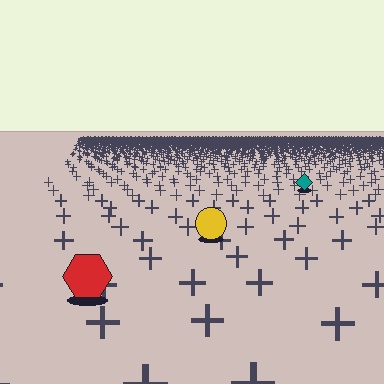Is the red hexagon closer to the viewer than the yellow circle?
Yes. The red hexagon is closer — you can tell from the texture gradient: the ground texture is coarser near it.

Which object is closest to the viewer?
The red hexagon is closest. The texture marks near it are larger and more spread out.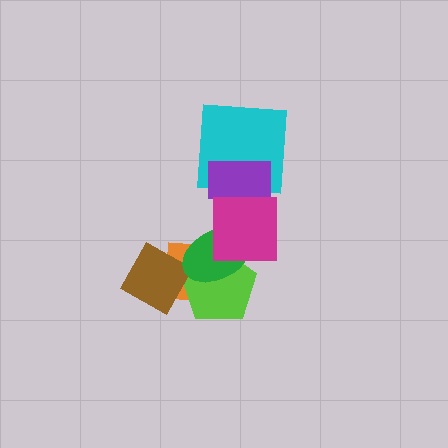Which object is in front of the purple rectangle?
The magenta square is in front of the purple rectangle.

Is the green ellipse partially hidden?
Yes, it is partially covered by another shape.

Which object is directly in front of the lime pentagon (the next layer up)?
The brown diamond is directly in front of the lime pentagon.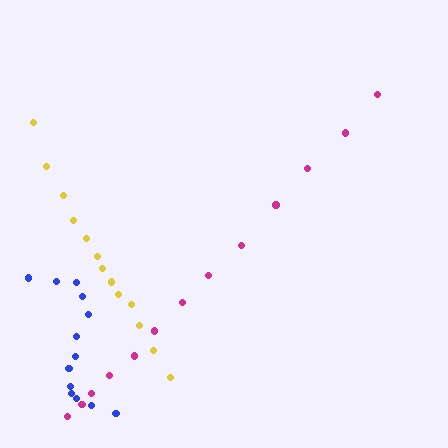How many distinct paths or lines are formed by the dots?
There are 3 distinct paths.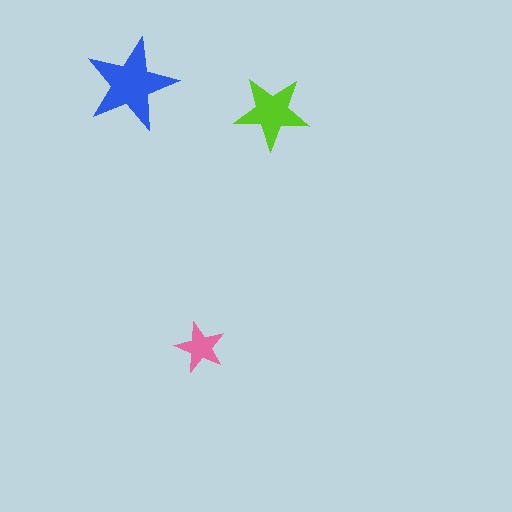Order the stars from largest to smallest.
the blue one, the lime one, the pink one.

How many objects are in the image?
There are 3 objects in the image.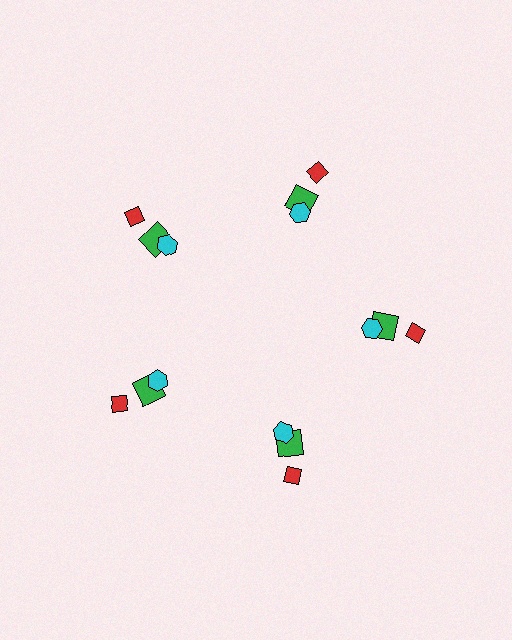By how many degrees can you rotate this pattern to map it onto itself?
The pattern maps onto itself every 72 degrees of rotation.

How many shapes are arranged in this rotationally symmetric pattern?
There are 15 shapes, arranged in 5 groups of 3.